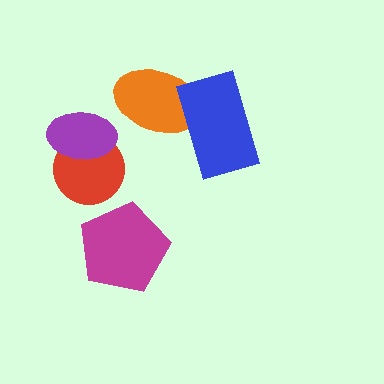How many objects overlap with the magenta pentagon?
0 objects overlap with the magenta pentagon.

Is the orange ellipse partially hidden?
Yes, it is partially covered by another shape.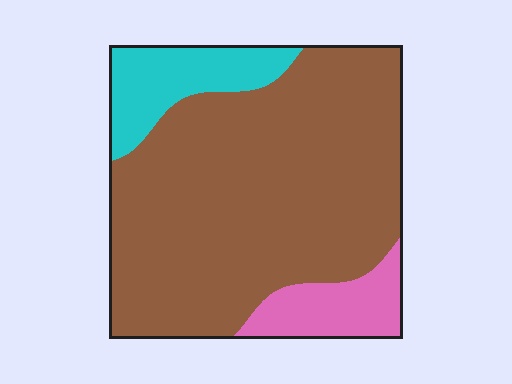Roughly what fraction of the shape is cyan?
Cyan takes up less than a sixth of the shape.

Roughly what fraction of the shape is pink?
Pink takes up less than a sixth of the shape.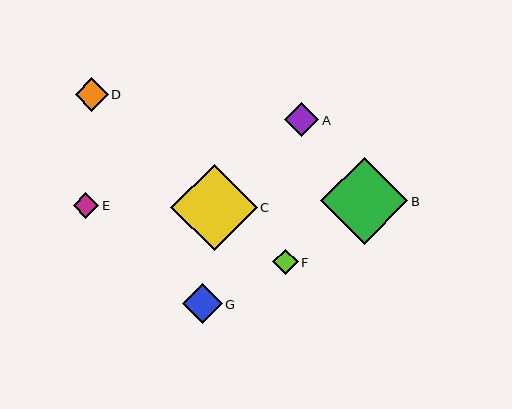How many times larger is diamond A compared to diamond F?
Diamond A is approximately 1.3 times the size of diamond F.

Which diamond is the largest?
Diamond B is the largest with a size of approximately 87 pixels.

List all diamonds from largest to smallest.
From largest to smallest: B, C, G, A, D, E, F.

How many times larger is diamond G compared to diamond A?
Diamond G is approximately 1.2 times the size of diamond A.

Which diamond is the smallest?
Diamond F is the smallest with a size of approximately 25 pixels.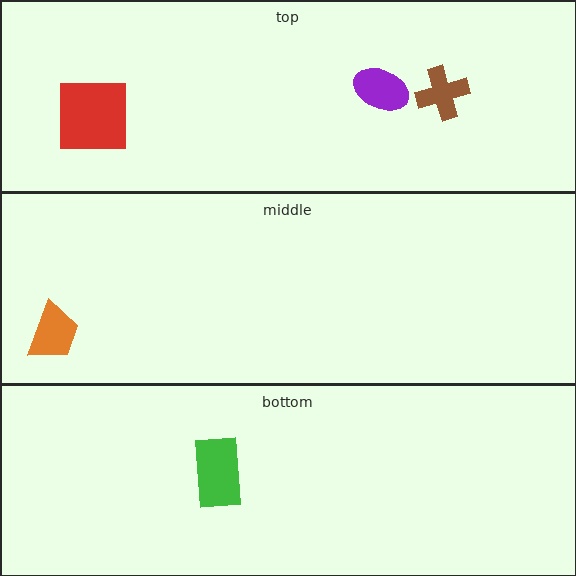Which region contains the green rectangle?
The bottom region.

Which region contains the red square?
The top region.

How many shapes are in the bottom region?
1.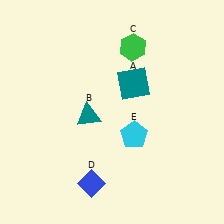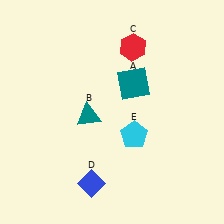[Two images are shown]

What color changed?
The hexagon (C) changed from green in Image 1 to red in Image 2.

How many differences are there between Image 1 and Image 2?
There is 1 difference between the two images.